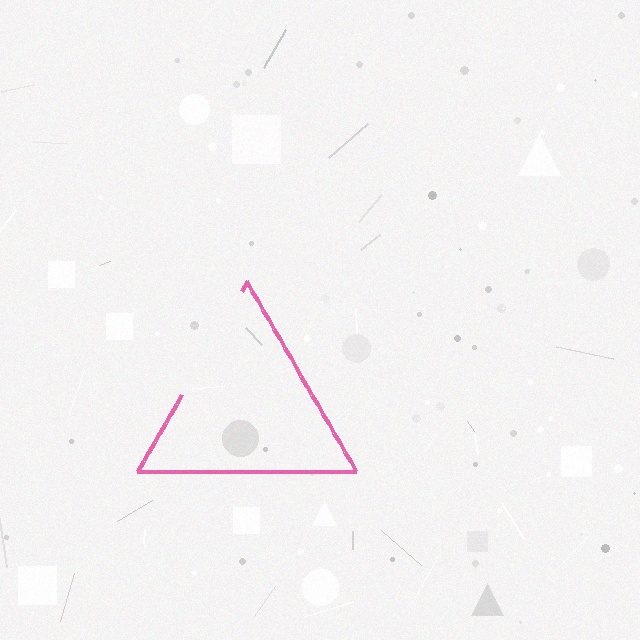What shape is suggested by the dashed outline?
The dashed outline suggests a triangle.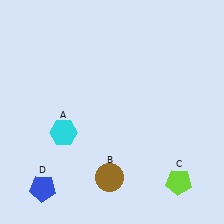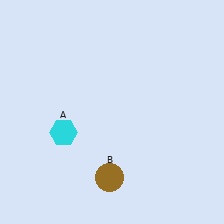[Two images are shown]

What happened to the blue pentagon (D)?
The blue pentagon (D) was removed in Image 2. It was in the bottom-left area of Image 1.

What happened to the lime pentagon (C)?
The lime pentagon (C) was removed in Image 2. It was in the bottom-right area of Image 1.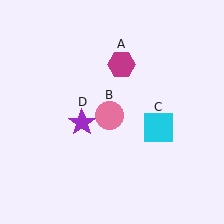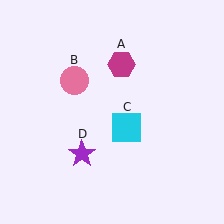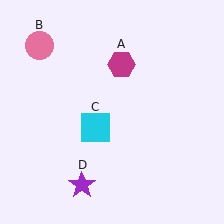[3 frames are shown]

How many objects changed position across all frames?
3 objects changed position: pink circle (object B), cyan square (object C), purple star (object D).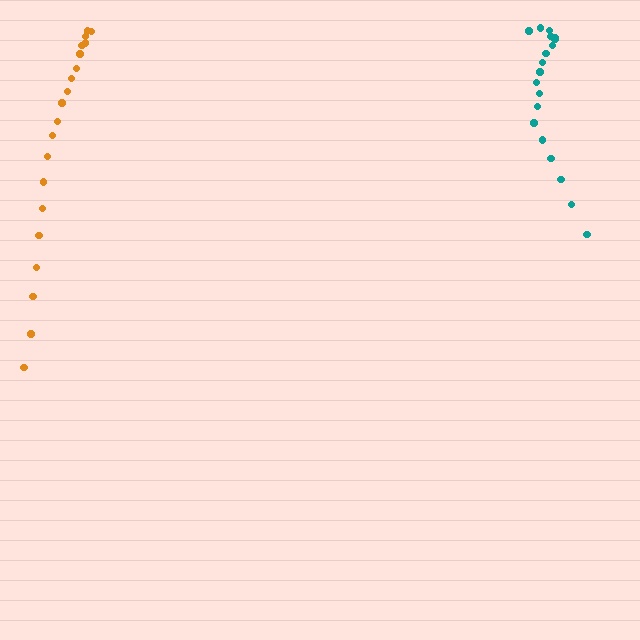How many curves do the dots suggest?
There are 2 distinct paths.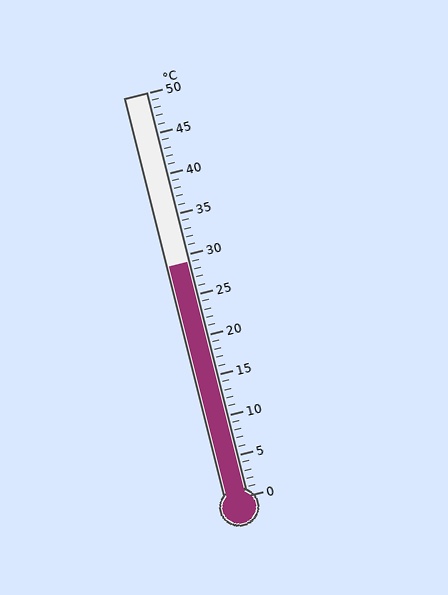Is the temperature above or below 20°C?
The temperature is above 20°C.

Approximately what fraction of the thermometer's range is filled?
The thermometer is filled to approximately 60% of its range.